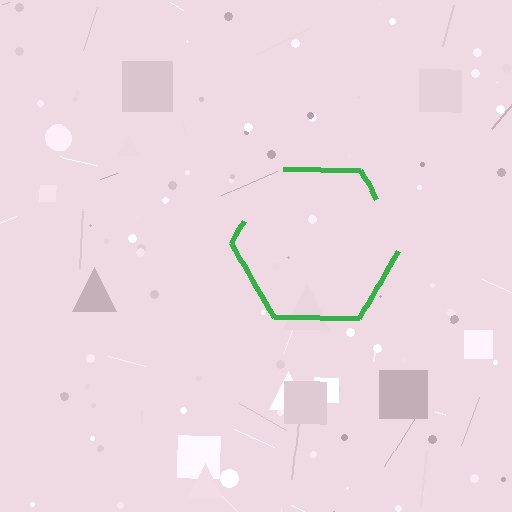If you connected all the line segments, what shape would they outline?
They would outline a hexagon.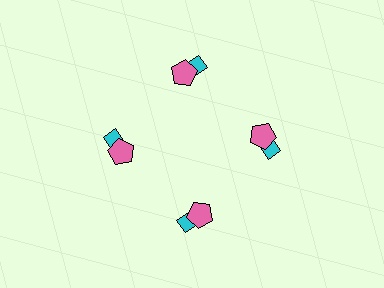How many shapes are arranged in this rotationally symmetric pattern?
There are 8 shapes, arranged in 4 groups of 2.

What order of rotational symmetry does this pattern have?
This pattern has 4-fold rotational symmetry.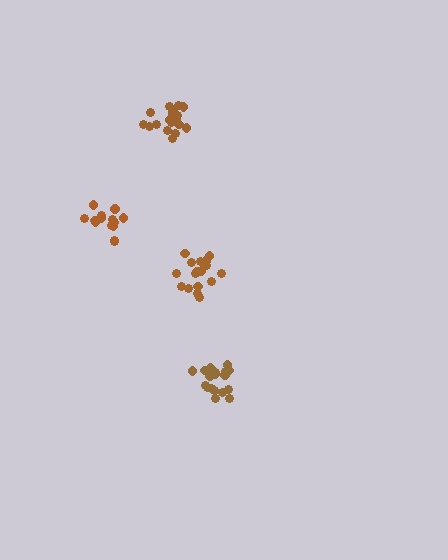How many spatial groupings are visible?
There are 4 spatial groupings.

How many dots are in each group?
Group 1: 19 dots, Group 2: 14 dots, Group 3: 17 dots, Group 4: 20 dots (70 total).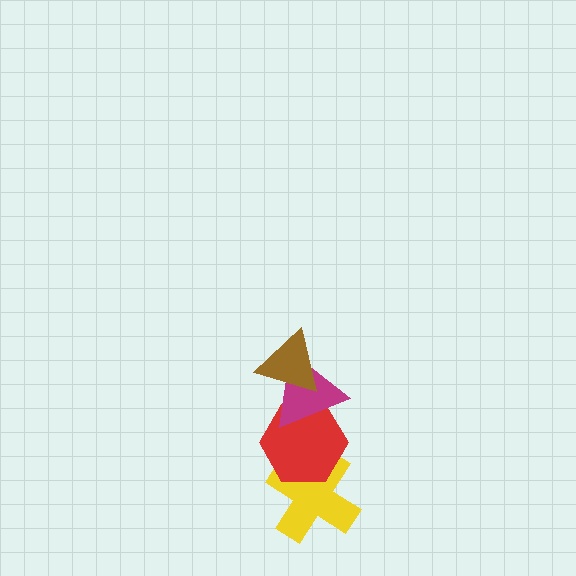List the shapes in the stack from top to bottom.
From top to bottom: the brown triangle, the magenta triangle, the red hexagon, the yellow cross.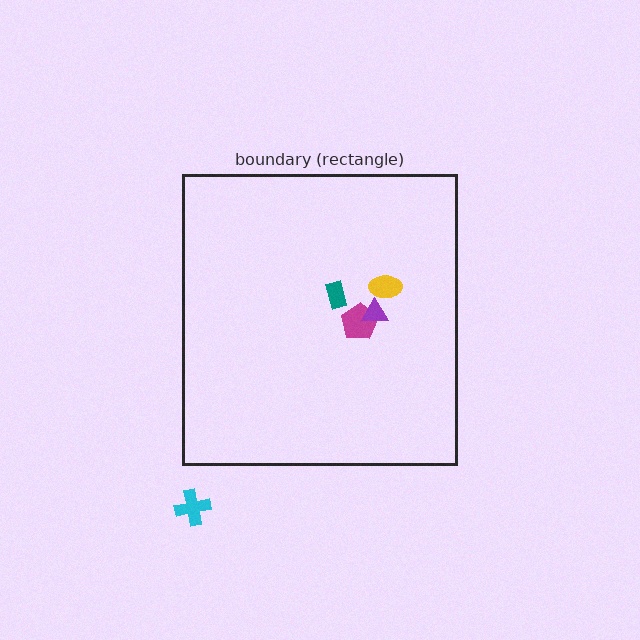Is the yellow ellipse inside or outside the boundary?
Inside.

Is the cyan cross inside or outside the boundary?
Outside.